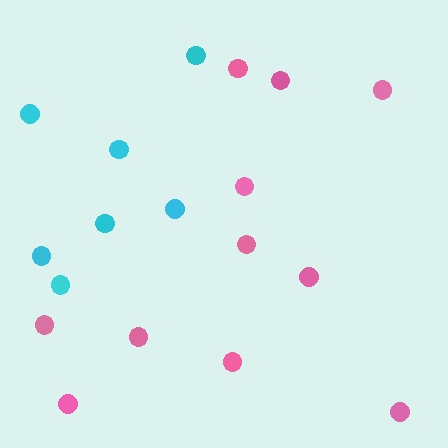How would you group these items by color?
There are 2 groups: one group of cyan circles (7) and one group of pink circles (11).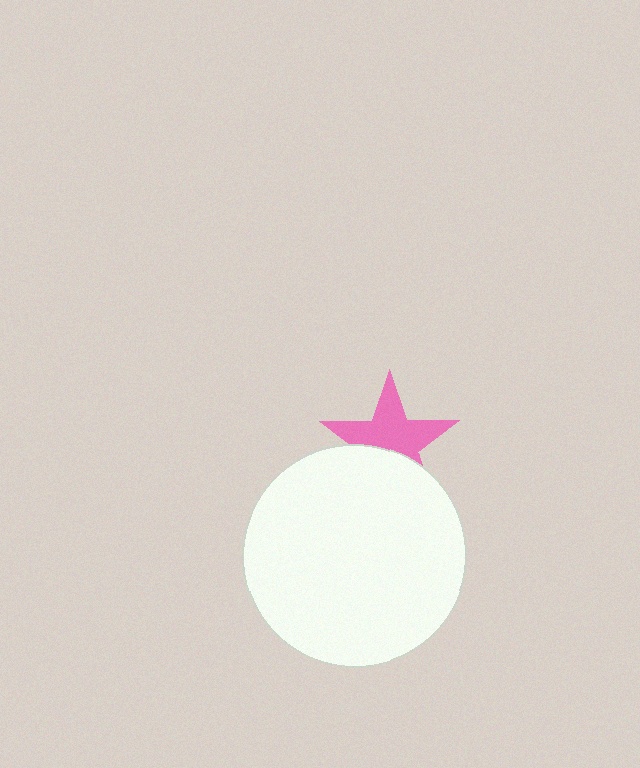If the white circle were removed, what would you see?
You would see the complete pink star.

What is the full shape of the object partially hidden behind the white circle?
The partially hidden object is a pink star.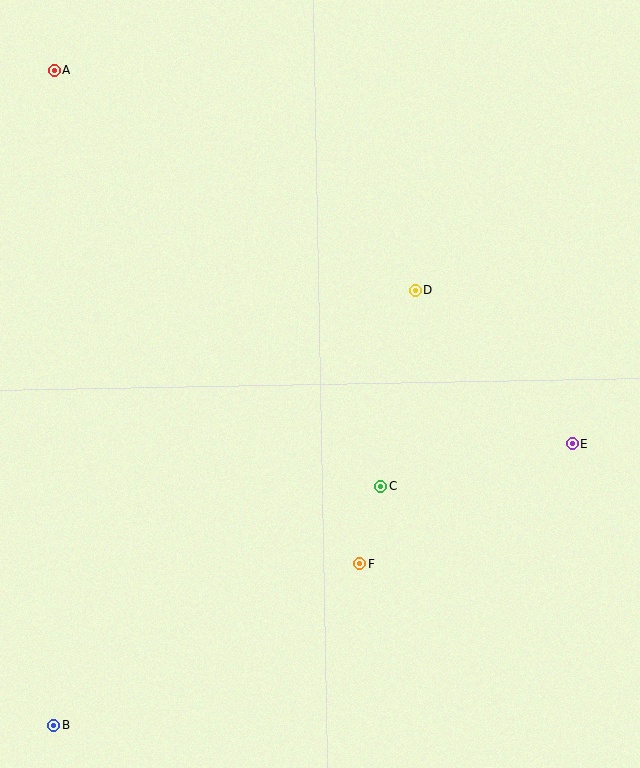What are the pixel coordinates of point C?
Point C is at (381, 486).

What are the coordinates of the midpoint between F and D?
The midpoint between F and D is at (388, 427).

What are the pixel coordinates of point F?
Point F is at (360, 564).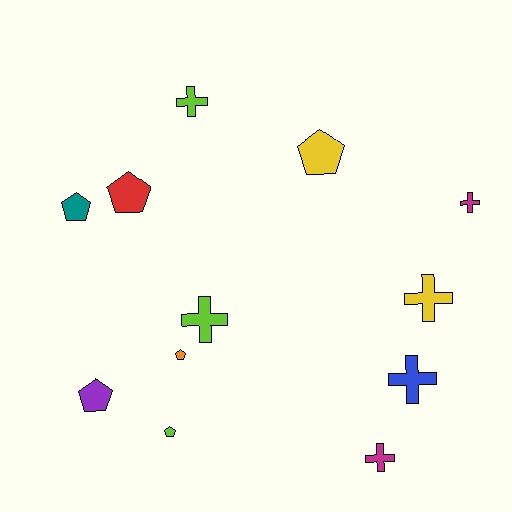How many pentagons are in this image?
There are 6 pentagons.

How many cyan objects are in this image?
There are no cyan objects.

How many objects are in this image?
There are 12 objects.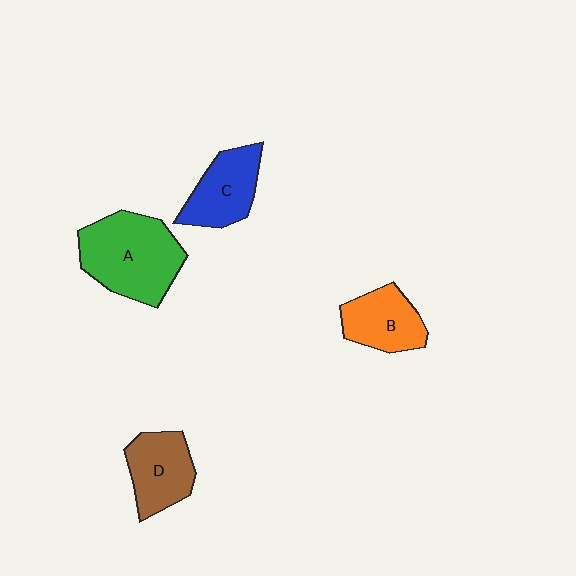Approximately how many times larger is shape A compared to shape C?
Approximately 1.6 times.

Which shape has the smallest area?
Shape B (orange).